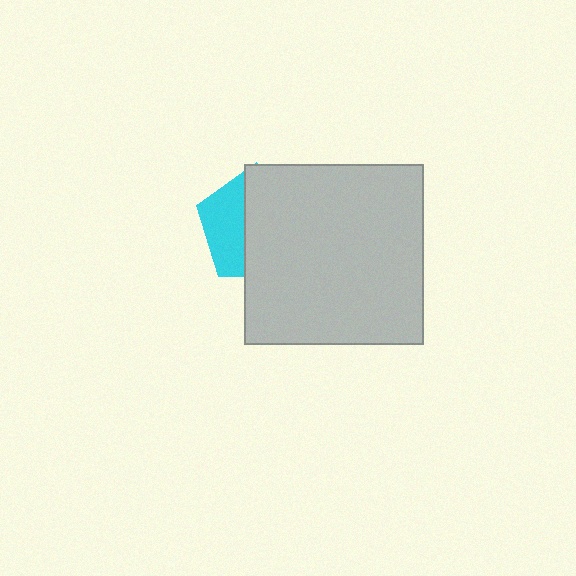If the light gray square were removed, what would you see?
You would see the complete cyan pentagon.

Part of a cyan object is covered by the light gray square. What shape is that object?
It is a pentagon.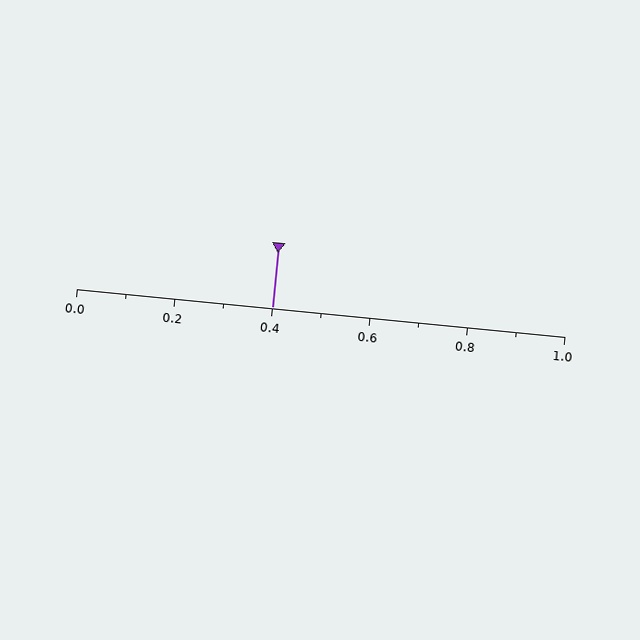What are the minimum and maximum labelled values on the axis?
The axis runs from 0.0 to 1.0.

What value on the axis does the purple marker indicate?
The marker indicates approximately 0.4.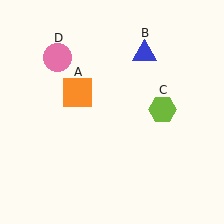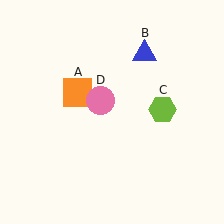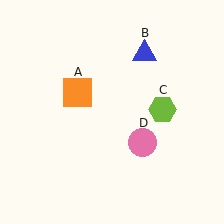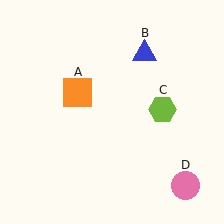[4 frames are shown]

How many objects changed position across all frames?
1 object changed position: pink circle (object D).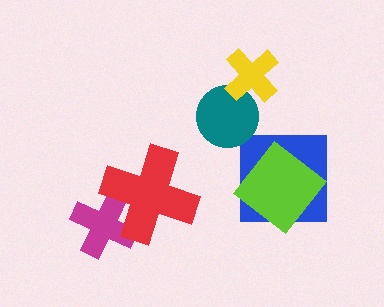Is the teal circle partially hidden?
Yes, it is partially covered by another shape.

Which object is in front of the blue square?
The lime diamond is in front of the blue square.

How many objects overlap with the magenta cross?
1 object overlaps with the magenta cross.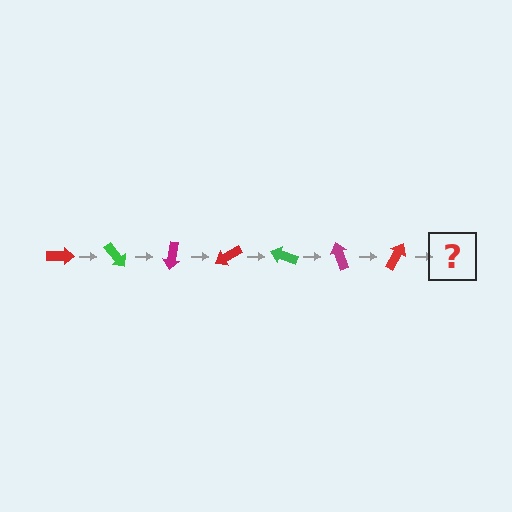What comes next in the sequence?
The next element should be a green arrow, rotated 350 degrees from the start.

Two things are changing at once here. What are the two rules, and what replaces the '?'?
The two rules are that it rotates 50 degrees each step and the color cycles through red, green, and magenta. The '?' should be a green arrow, rotated 350 degrees from the start.